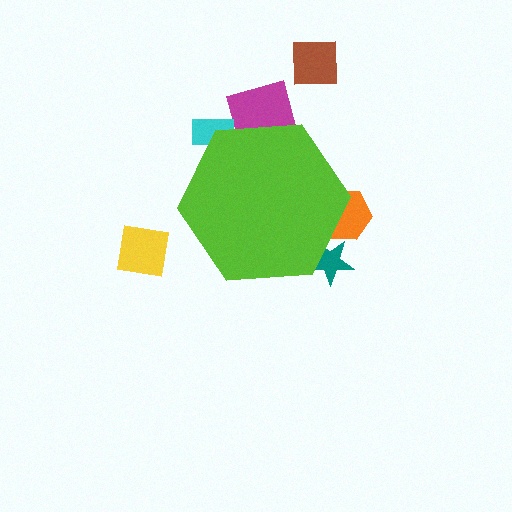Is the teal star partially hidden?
Yes, the teal star is partially hidden behind the lime hexagon.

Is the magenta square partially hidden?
Yes, the magenta square is partially hidden behind the lime hexagon.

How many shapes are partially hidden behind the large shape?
4 shapes are partially hidden.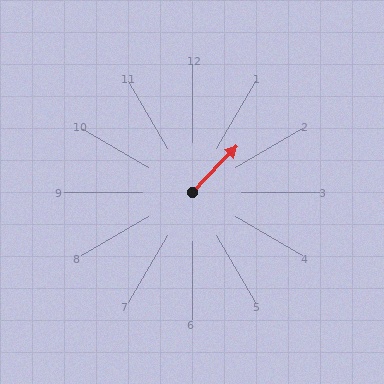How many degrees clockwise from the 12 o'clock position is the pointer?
Approximately 44 degrees.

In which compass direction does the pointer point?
Northeast.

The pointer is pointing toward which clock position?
Roughly 1 o'clock.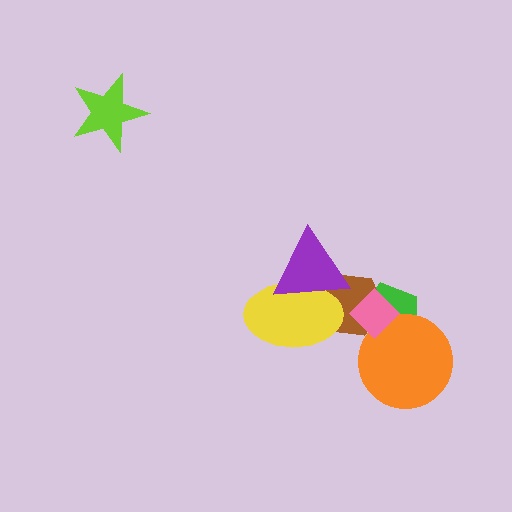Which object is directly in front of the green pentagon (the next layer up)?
The brown hexagon is directly in front of the green pentagon.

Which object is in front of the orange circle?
The pink diamond is in front of the orange circle.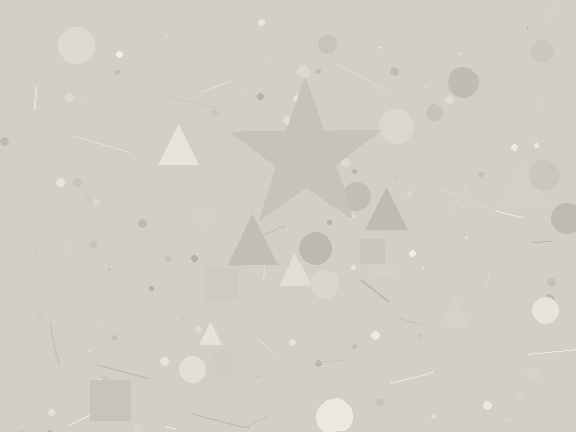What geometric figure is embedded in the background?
A star is embedded in the background.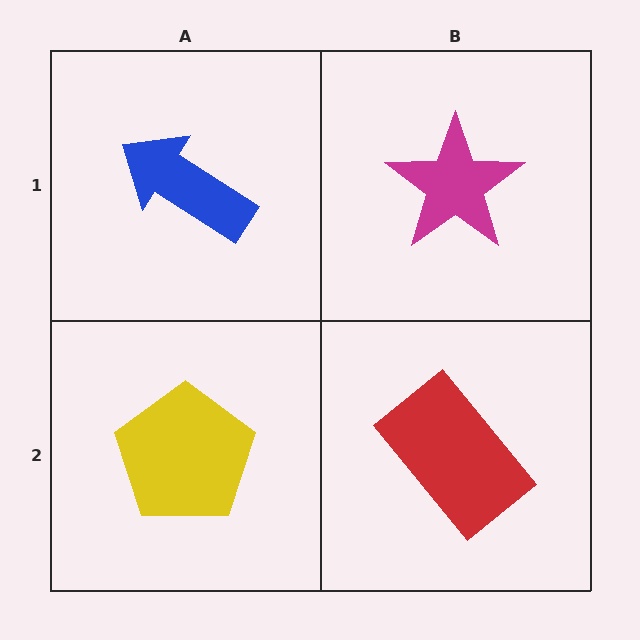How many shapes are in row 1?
2 shapes.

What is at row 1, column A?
A blue arrow.